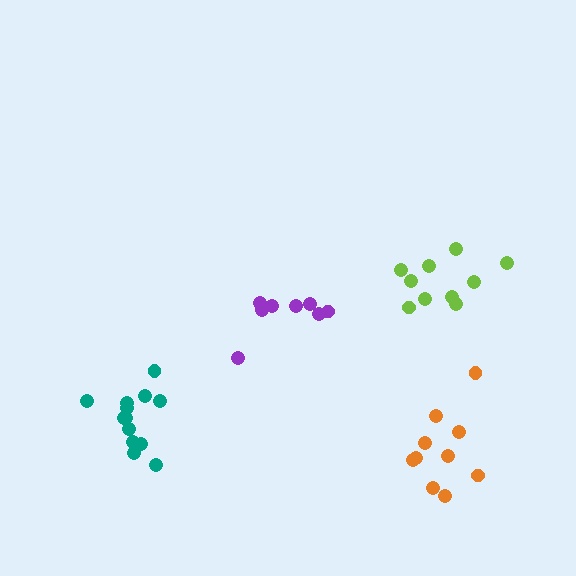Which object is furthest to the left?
The teal cluster is leftmost.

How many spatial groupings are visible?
There are 4 spatial groupings.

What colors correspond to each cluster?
The clusters are colored: teal, orange, purple, lime.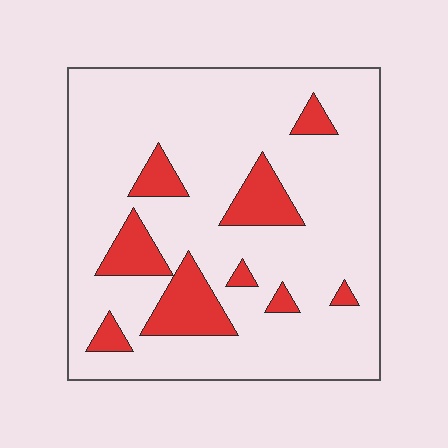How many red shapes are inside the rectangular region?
9.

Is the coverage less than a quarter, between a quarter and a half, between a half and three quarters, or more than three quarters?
Less than a quarter.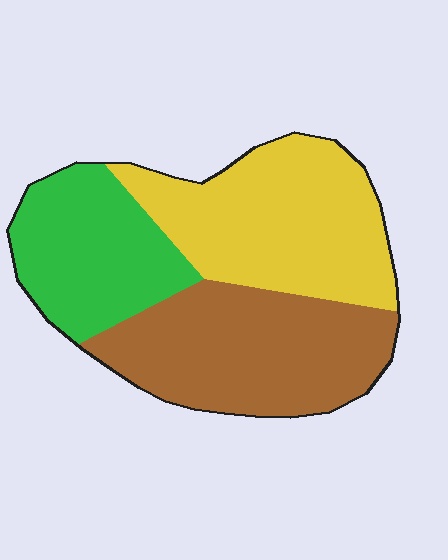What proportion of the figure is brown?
Brown takes up about three eighths (3/8) of the figure.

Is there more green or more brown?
Brown.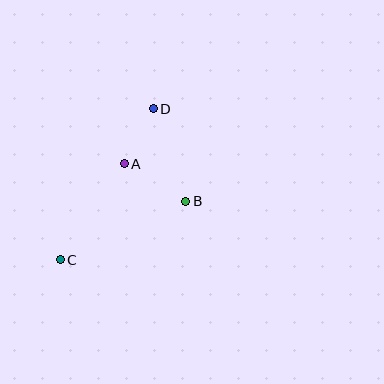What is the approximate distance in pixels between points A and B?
The distance between A and B is approximately 72 pixels.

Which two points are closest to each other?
Points A and D are closest to each other.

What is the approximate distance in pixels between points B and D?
The distance between B and D is approximately 98 pixels.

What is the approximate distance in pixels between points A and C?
The distance between A and C is approximately 115 pixels.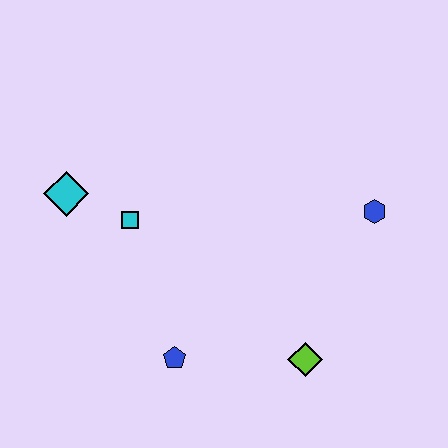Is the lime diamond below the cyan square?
Yes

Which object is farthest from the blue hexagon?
The cyan diamond is farthest from the blue hexagon.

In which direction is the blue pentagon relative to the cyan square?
The blue pentagon is below the cyan square.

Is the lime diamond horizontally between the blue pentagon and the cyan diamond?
No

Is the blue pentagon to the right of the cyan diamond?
Yes